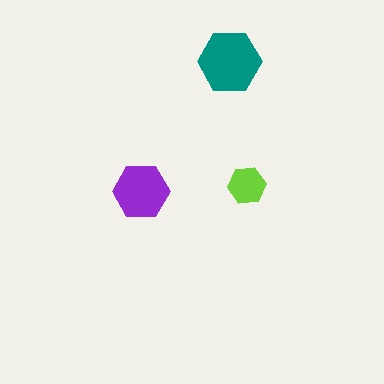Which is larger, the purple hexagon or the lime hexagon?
The purple one.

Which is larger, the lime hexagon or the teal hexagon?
The teal one.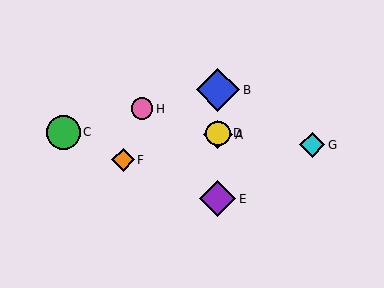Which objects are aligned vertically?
Objects A, B, D, E are aligned vertically.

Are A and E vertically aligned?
Yes, both are at x≈218.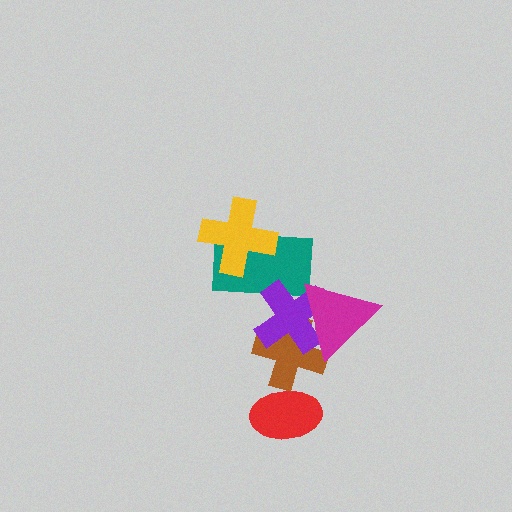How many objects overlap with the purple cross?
3 objects overlap with the purple cross.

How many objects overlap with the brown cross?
3 objects overlap with the brown cross.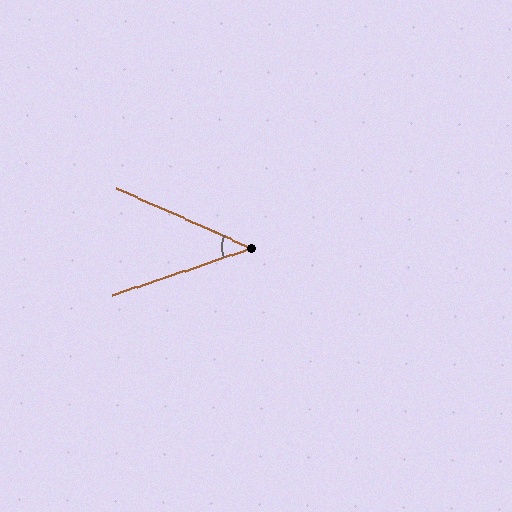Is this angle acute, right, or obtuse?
It is acute.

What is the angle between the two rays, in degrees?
Approximately 43 degrees.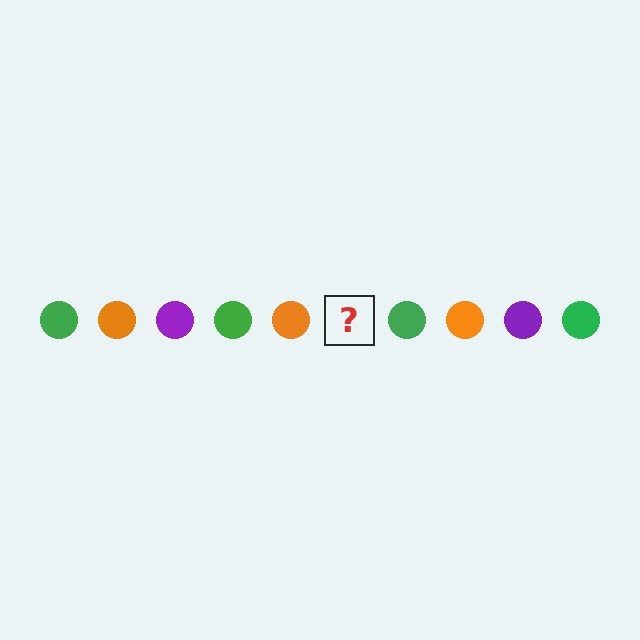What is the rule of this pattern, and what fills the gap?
The rule is that the pattern cycles through green, orange, purple circles. The gap should be filled with a purple circle.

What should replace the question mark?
The question mark should be replaced with a purple circle.